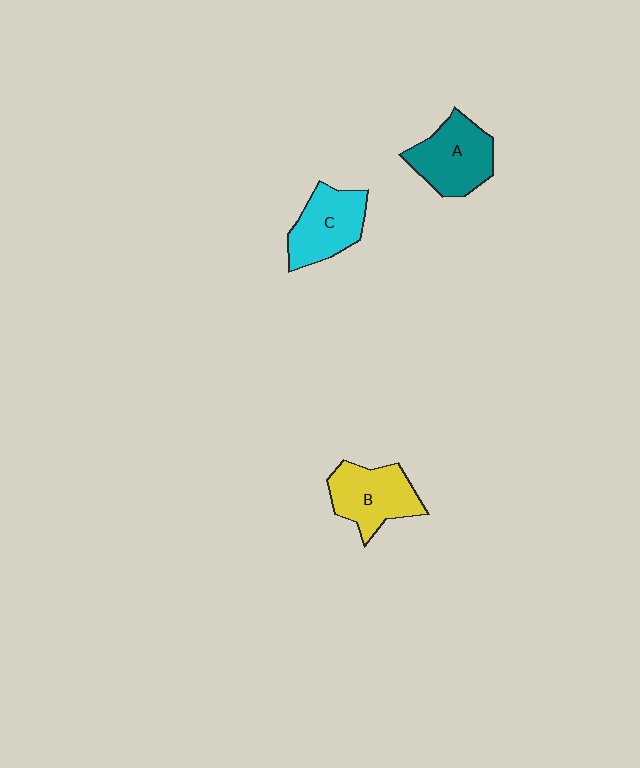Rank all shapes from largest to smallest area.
From largest to smallest: A (teal), B (yellow), C (cyan).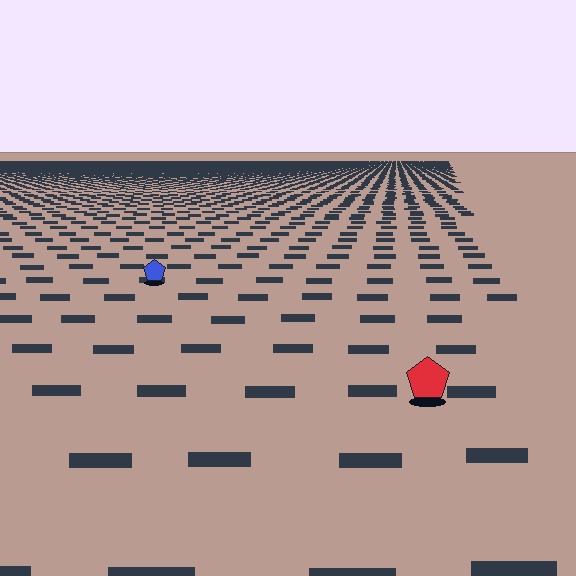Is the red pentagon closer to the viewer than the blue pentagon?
Yes. The red pentagon is closer — you can tell from the texture gradient: the ground texture is coarser near it.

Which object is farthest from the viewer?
The blue pentagon is farthest from the viewer. It appears smaller and the ground texture around it is denser.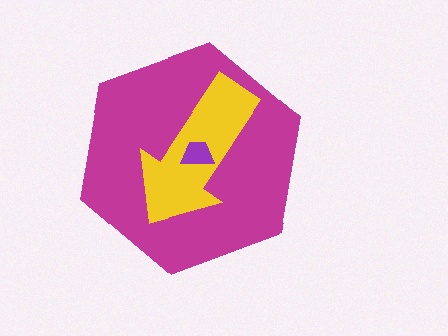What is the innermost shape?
The purple trapezoid.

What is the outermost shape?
The magenta hexagon.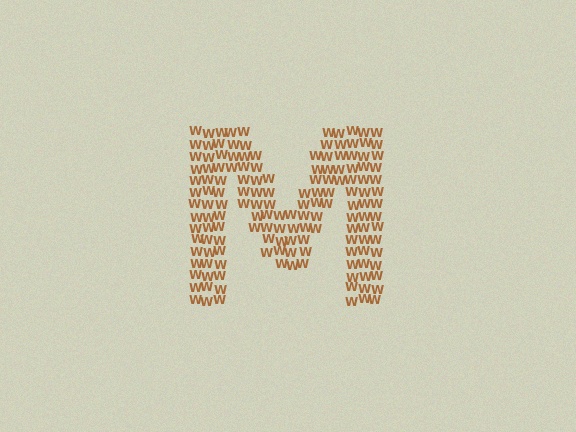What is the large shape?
The large shape is the letter M.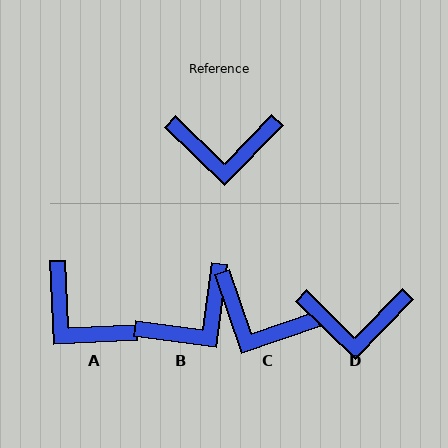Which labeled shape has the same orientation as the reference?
D.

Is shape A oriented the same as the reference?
No, it is off by about 43 degrees.